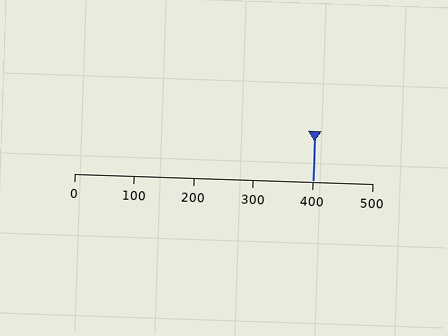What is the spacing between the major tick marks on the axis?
The major ticks are spaced 100 apart.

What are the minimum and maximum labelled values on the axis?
The axis runs from 0 to 500.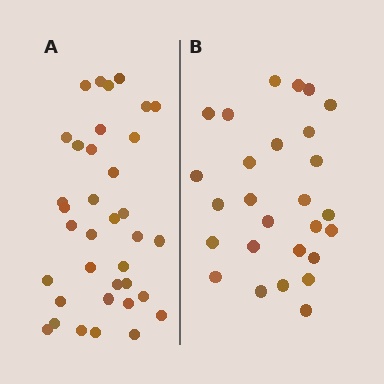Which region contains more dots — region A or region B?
Region A (the left region) has more dots.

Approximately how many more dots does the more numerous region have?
Region A has roughly 8 or so more dots than region B.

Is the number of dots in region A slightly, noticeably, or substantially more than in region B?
Region A has noticeably more, but not dramatically so. The ratio is roughly 1.3 to 1.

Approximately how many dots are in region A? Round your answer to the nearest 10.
About 40 dots. (The exact count is 36, which rounds to 40.)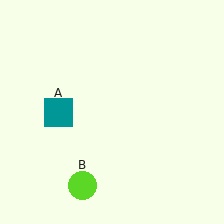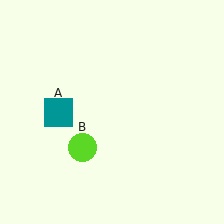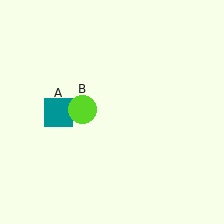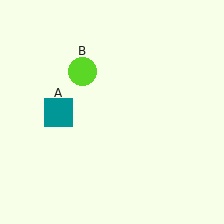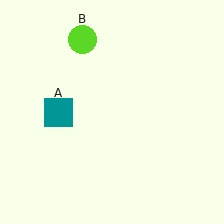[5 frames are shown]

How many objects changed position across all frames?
1 object changed position: lime circle (object B).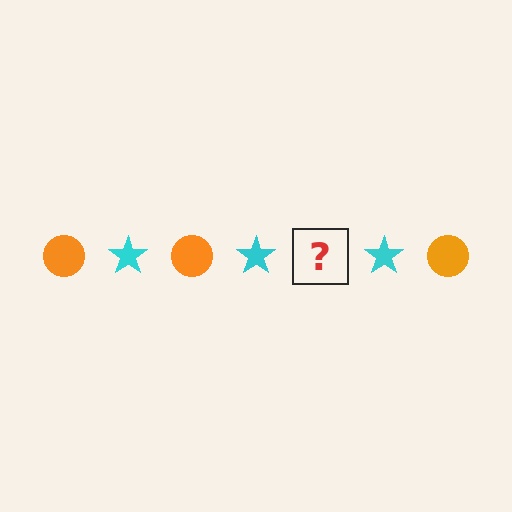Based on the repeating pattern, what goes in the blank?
The blank should be an orange circle.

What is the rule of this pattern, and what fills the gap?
The rule is that the pattern alternates between orange circle and cyan star. The gap should be filled with an orange circle.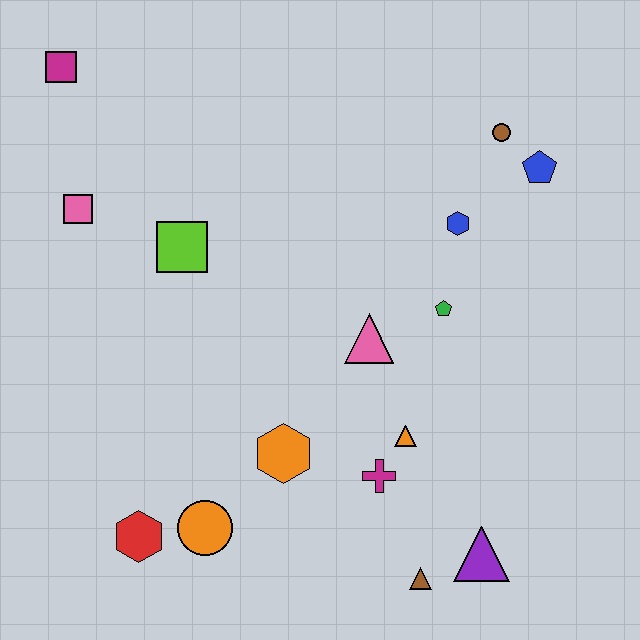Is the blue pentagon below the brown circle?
Yes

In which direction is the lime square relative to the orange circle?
The lime square is above the orange circle.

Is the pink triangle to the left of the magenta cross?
Yes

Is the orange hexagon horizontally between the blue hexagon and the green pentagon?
No